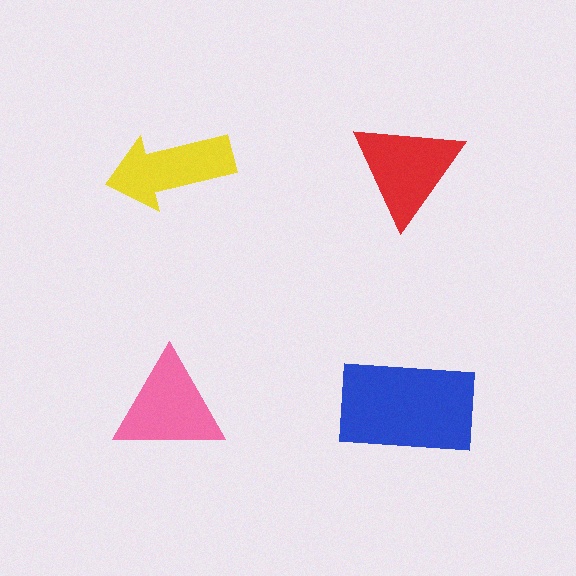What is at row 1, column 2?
A red triangle.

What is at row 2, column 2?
A blue rectangle.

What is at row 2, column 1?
A pink triangle.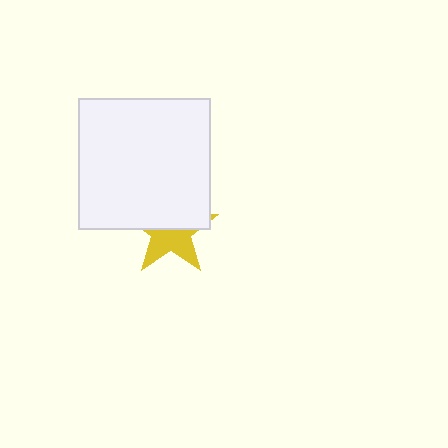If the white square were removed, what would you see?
You would see the complete yellow star.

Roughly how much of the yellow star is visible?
About half of it is visible (roughly 47%).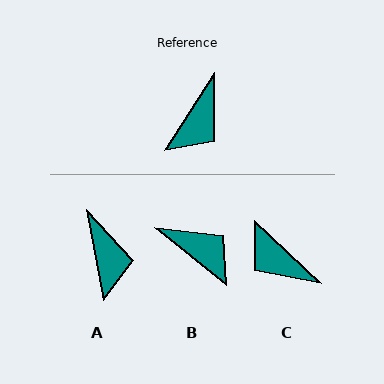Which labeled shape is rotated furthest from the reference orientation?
C, about 101 degrees away.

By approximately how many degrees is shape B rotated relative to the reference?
Approximately 83 degrees counter-clockwise.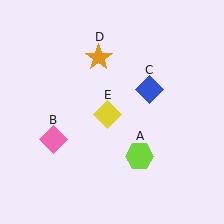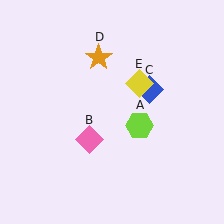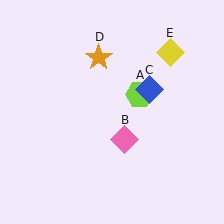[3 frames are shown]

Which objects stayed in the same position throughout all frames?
Blue diamond (object C) and orange star (object D) remained stationary.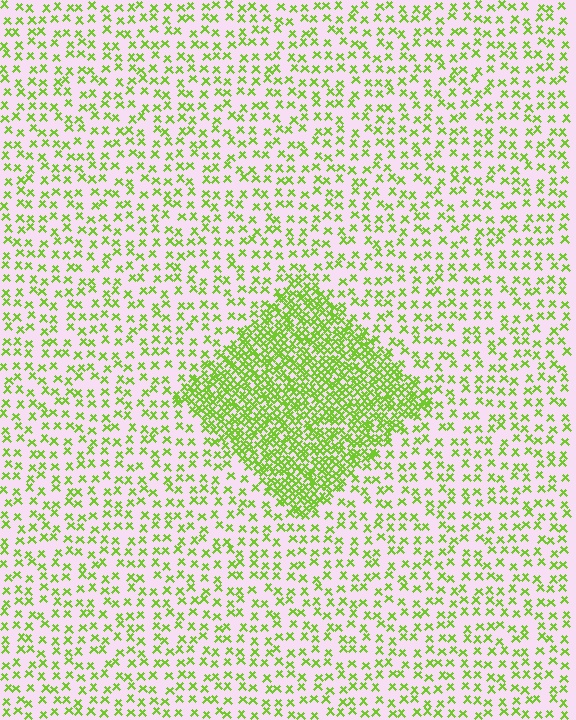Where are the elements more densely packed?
The elements are more densely packed inside the diamond boundary.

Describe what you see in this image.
The image contains small lime elements arranged at two different densities. A diamond-shaped region is visible where the elements are more densely packed than the surrounding area.